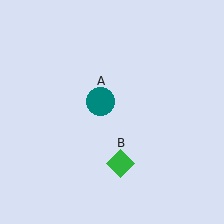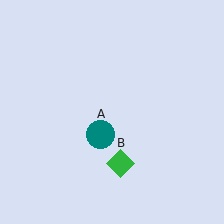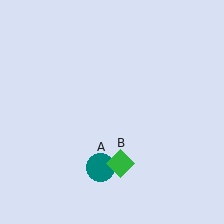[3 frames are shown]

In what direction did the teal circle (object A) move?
The teal circle (object A) moved down.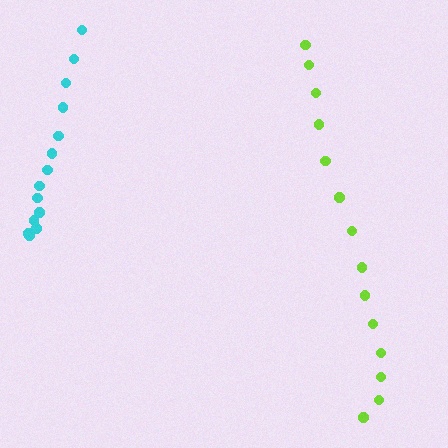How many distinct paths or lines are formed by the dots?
There are 2 distinct paths.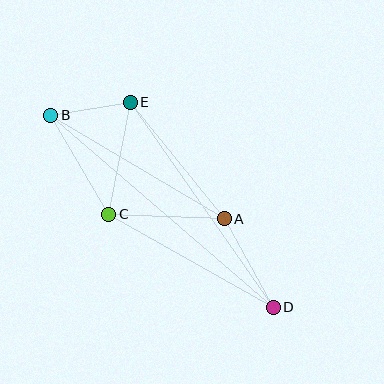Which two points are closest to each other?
Points B and E are closest to each other.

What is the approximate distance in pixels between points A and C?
The distance between A and C is approximately 115 pixels.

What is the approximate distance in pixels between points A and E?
The distance between A and E is approximately 149 pixels.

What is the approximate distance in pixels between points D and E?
The distance between D and E is approximately 250 pixels.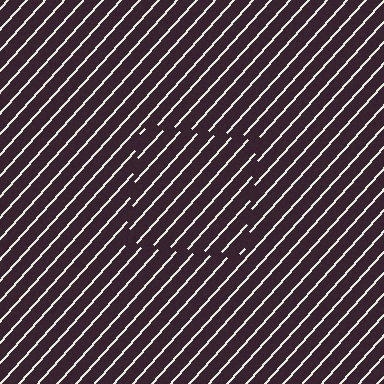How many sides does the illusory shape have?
4 sides — the line-ends trace a square.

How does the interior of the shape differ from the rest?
The interior of the shape contains the same grating, shifted by half a period — the contour is defined by the phase discontinuity where line-ends from the inner and outer gratings abut.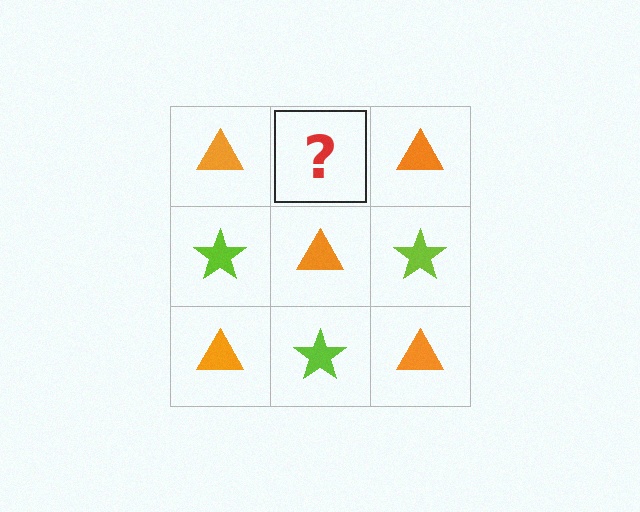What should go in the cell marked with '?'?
The missing cell should contain a lime star.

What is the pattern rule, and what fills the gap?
The rule is that it alternates orange triangle and lime star in a checkerboard pattern. The gap should be filled with a lime star.